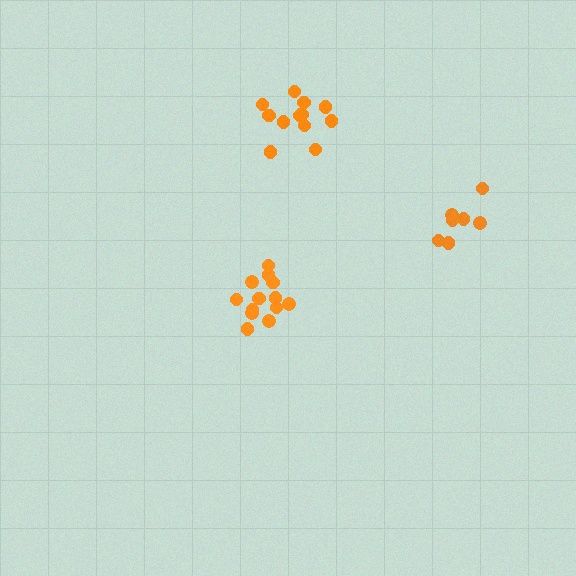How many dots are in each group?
Group 1: 7 dots, Group 2: 13 dots, Group 3: 13 dots (33 total).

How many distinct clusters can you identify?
There are 3 distinct clusters.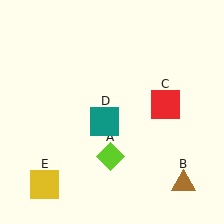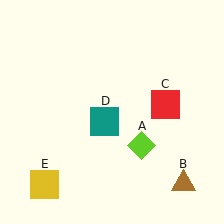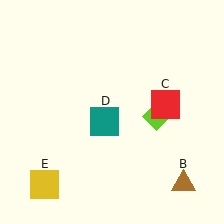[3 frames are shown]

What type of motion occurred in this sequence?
The lime diamond (object A) rotated counterclockwise around the center of the scene.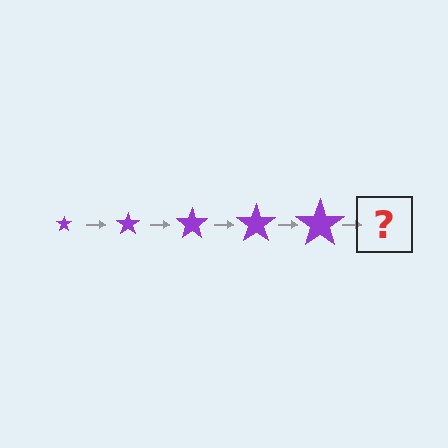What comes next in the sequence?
The next element should be a purple star, larger than the previous one.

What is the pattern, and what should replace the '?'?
The pattern is that the star gets progressively larger each step. The '?' should be a purple star, larger than the previous one.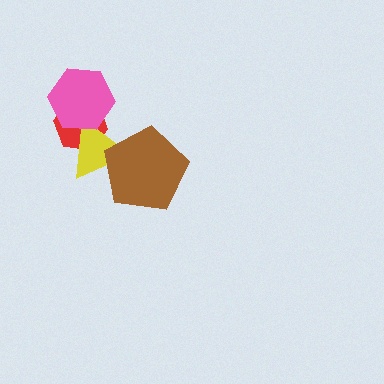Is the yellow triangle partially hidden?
Yes, it is partially covered by another shape.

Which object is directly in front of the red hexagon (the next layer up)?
The yellow triangle is directly in front of the red hexagon.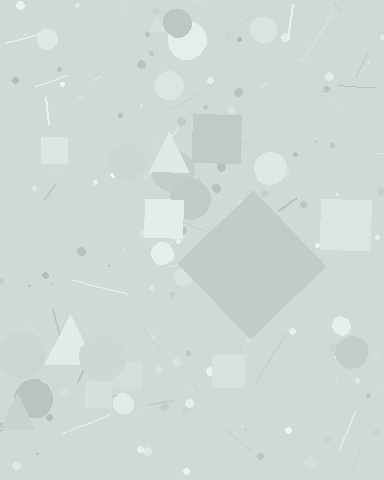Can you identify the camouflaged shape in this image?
The camouflaged shape is a diamond.